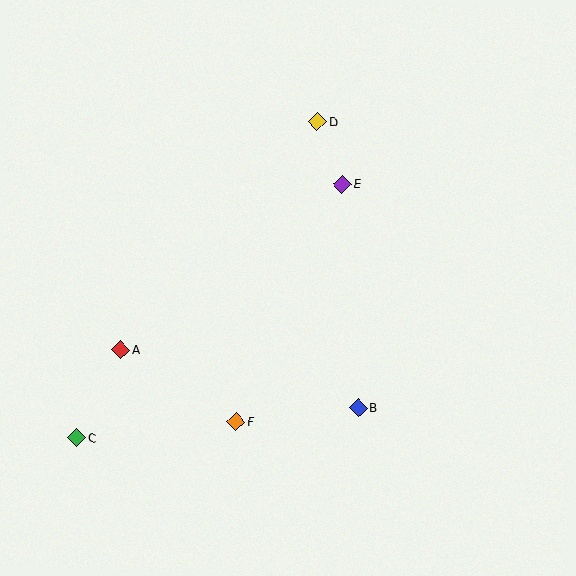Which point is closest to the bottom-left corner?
Point C is closest to the bottom-left corner.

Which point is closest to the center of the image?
Point E at (342, 184) is closest to the center.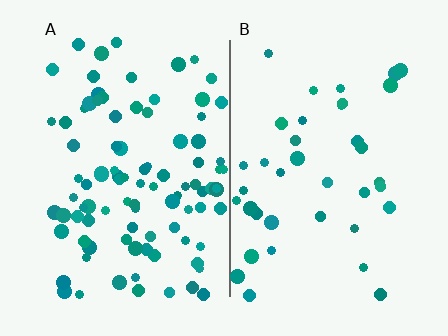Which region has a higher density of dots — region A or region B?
A (the left).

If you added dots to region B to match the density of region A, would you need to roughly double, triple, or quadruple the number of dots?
Approximately double.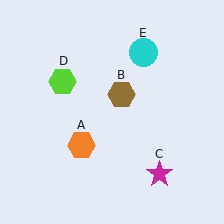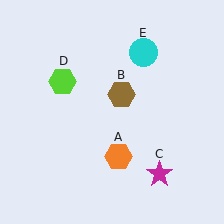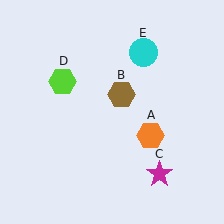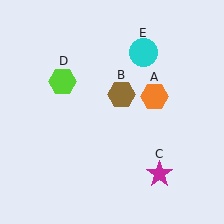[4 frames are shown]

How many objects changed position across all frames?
1 object changed position: orange hexagon (object A).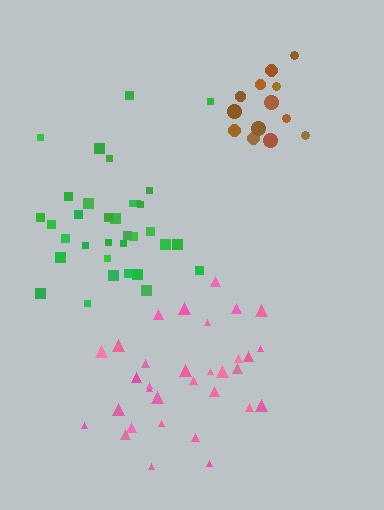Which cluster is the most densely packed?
Green.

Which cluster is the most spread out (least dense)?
Pink.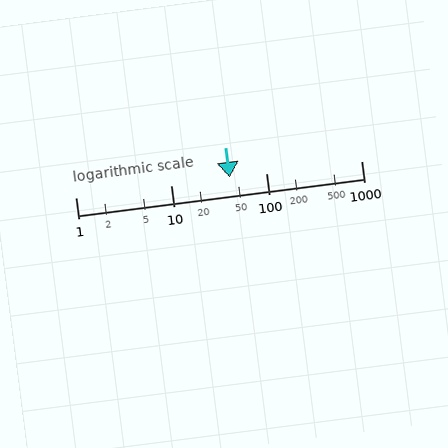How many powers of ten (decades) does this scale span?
The scale spans 3 decades, from 1 to 1000.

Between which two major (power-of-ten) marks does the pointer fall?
The pointer is between 10 and 100.